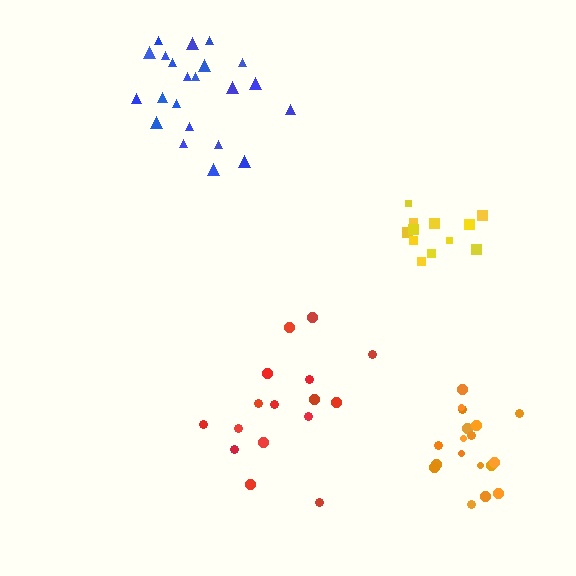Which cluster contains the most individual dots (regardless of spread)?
Blue (22).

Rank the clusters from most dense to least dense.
orange, yellow, blue, red.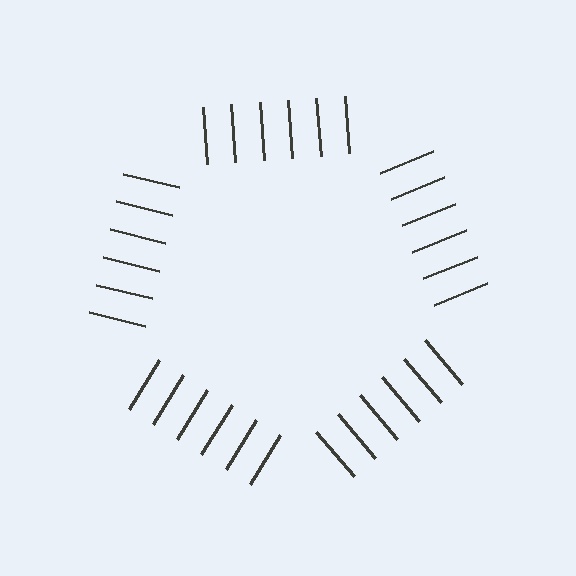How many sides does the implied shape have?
5 sides — the line-ends trace a pentagon.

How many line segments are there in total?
30 — 6 along each of the 5 edges.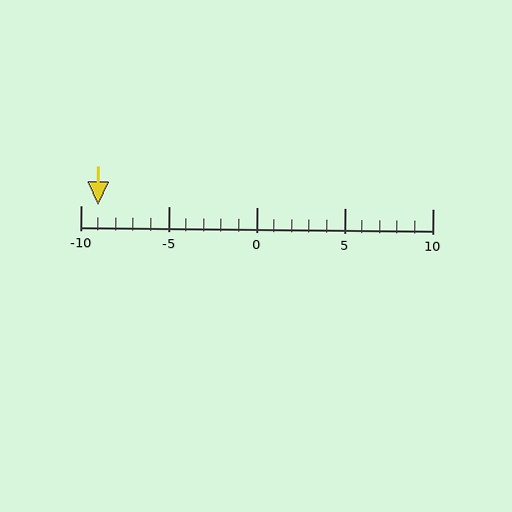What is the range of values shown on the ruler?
The ruler shows values from -10 to 10.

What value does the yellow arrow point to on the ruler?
The yellow arrow points to approximately -9.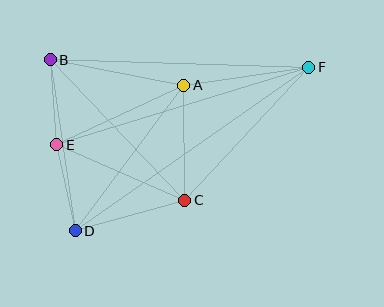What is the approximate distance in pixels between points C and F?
The distance between C and F is approximately 182 pixels.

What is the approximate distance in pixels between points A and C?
The distance between A and C is approximately 115 pixels.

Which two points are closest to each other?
Points B and E are closest to each other.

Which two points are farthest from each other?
Points D and F are farthest from each other.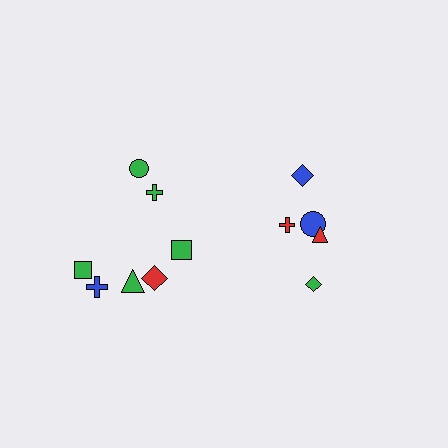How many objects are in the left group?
There are 7 objects.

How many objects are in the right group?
There are 5 objects.